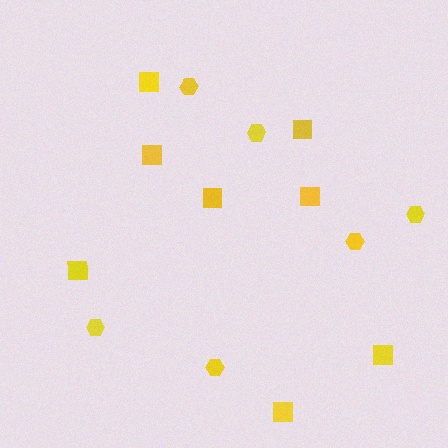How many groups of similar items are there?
There are 2 groups: one group of squares (8) and one group of hexagons (6).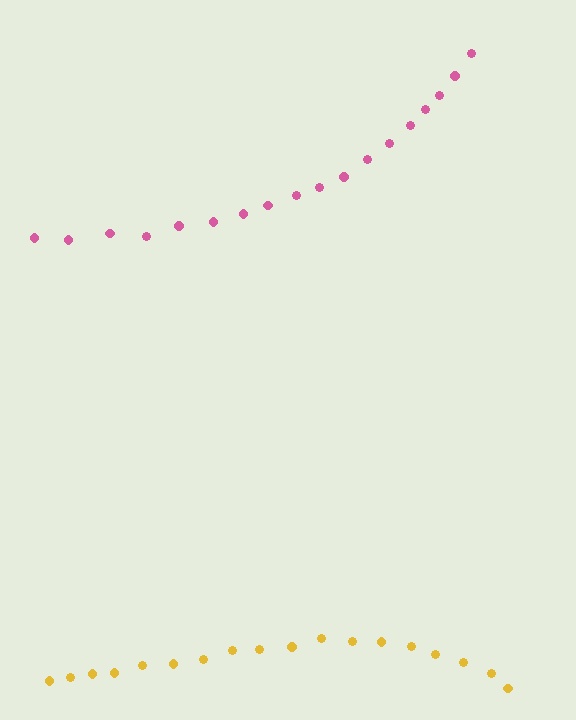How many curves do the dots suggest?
There are 2 distinct paths.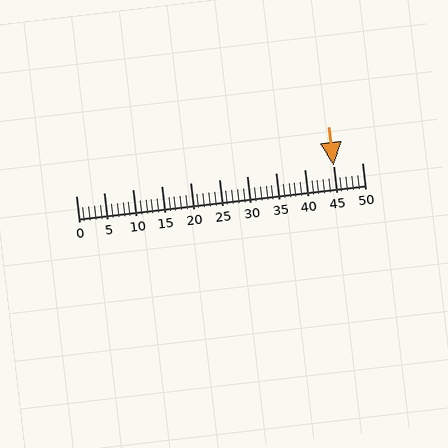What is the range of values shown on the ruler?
The ruler shows values from 0 to 50.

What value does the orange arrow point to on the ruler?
The orange arrow points to approximately 45.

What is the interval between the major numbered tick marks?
The major tick marks are spaced 5 units apart.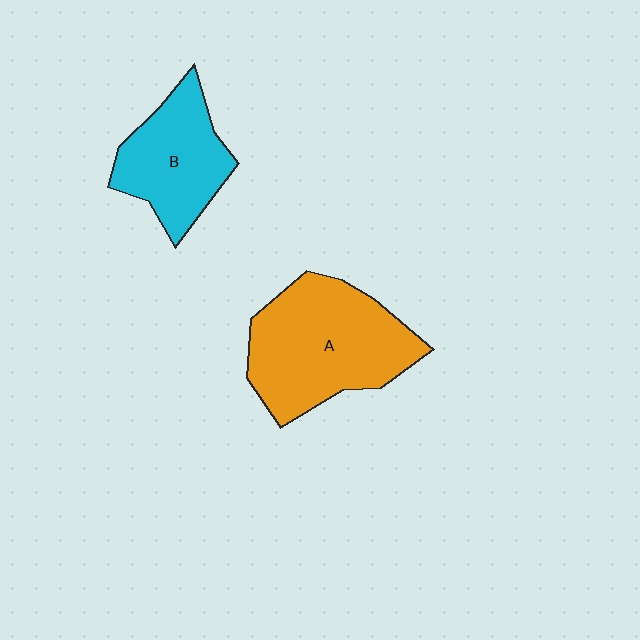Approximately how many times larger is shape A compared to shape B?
Approximately 1.5 times.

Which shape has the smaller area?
Shape B (cyan).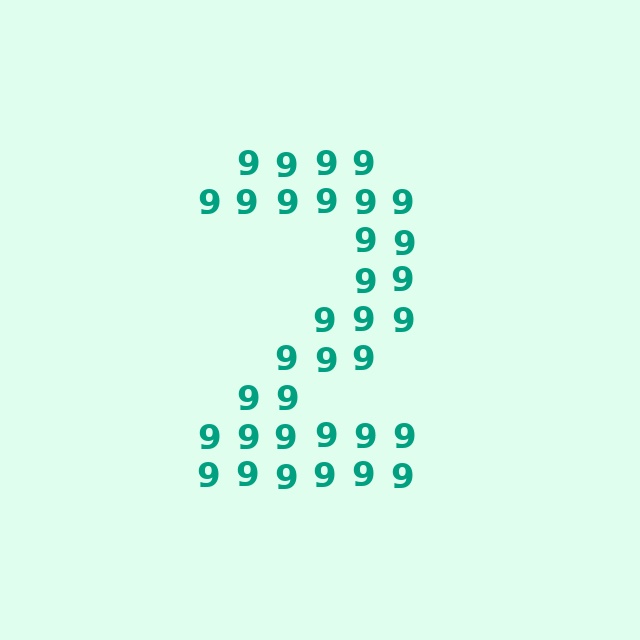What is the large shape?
The large shape is the digit 2.